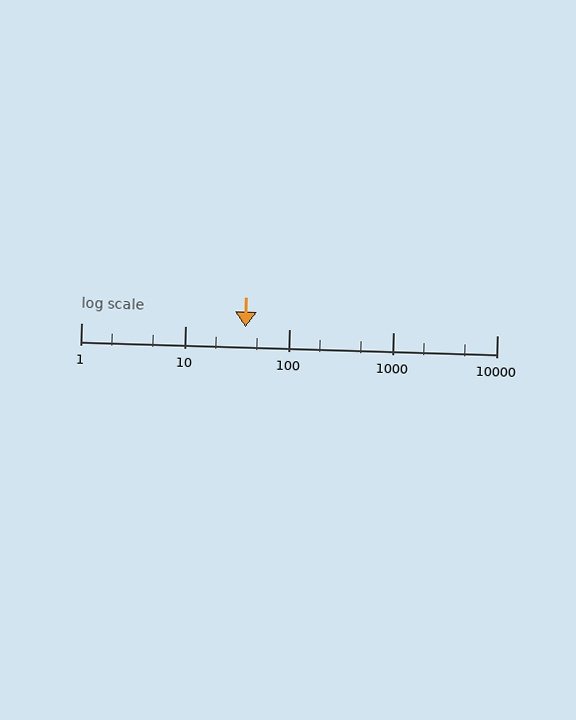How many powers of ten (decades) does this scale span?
The scale spans 4 decades, from 1 to 10000.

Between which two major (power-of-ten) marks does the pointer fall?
The pointer is between 10 and 100.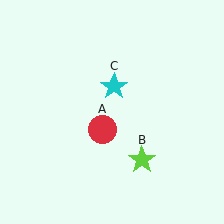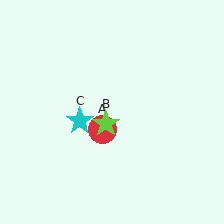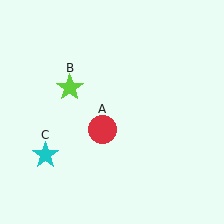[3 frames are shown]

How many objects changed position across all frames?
2 objects changed position: lime star (object B), cyan star (object C).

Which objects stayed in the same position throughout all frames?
Red circle (object A) remained stationary.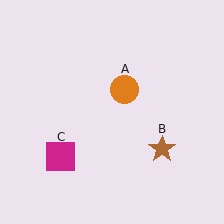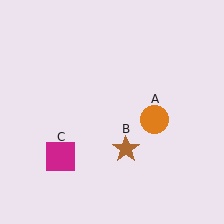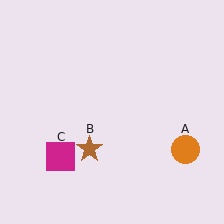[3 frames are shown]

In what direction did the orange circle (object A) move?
The orange circle (object A) moved down and to the right.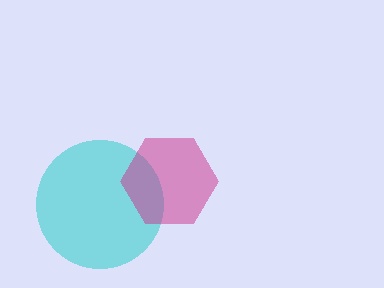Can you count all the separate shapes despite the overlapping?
Yes, there are 2 separate shapes.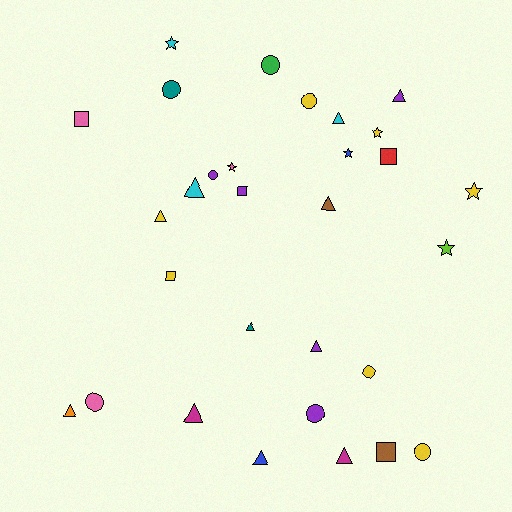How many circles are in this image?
There are 8 circles.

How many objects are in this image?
There are 30 objects.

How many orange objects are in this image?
There is 1 orange object.